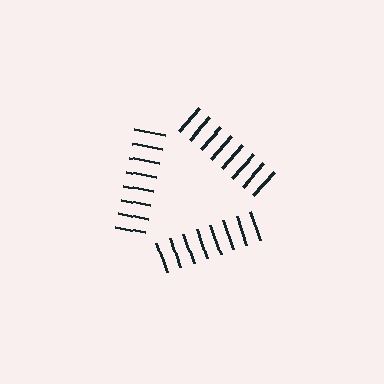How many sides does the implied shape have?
3 sides — the line-ends trace a triangle.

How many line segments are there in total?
24 — 8 along each of the 3 edges.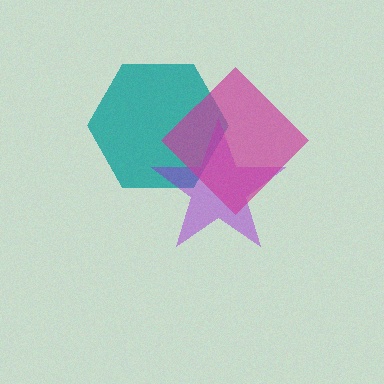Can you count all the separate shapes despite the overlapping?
Yes, there are 3 separate shapes.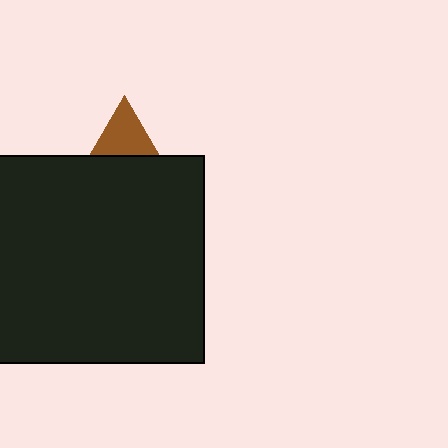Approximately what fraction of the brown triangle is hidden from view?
Roughly 68% of the brown triangle is hidden behind the black rectangle.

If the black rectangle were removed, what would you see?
You would see the complete brown triangle.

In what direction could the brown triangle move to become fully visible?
The brown triangle could move up. That would shift it out from behind the black rectangle entirely.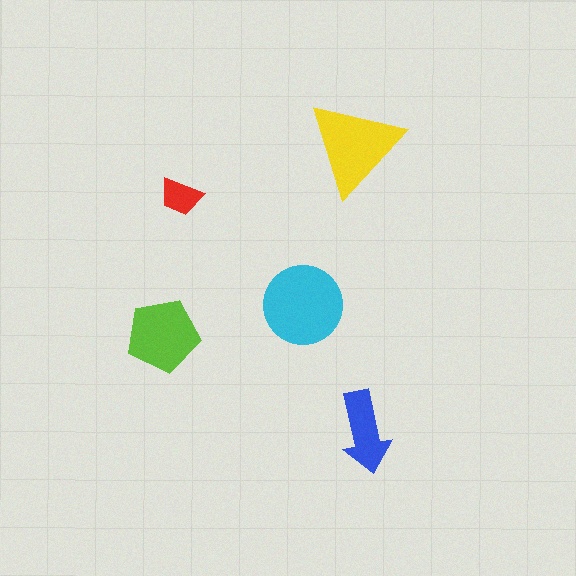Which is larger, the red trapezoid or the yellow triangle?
The yellow triangle.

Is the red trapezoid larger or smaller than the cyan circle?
Smaller.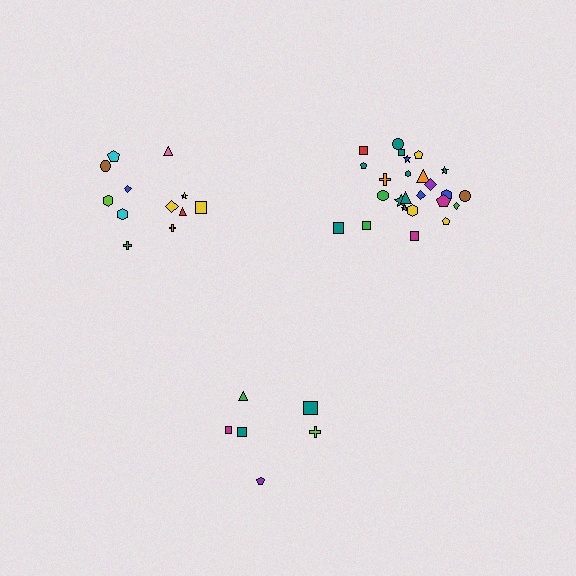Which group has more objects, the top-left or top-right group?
The top-right group.